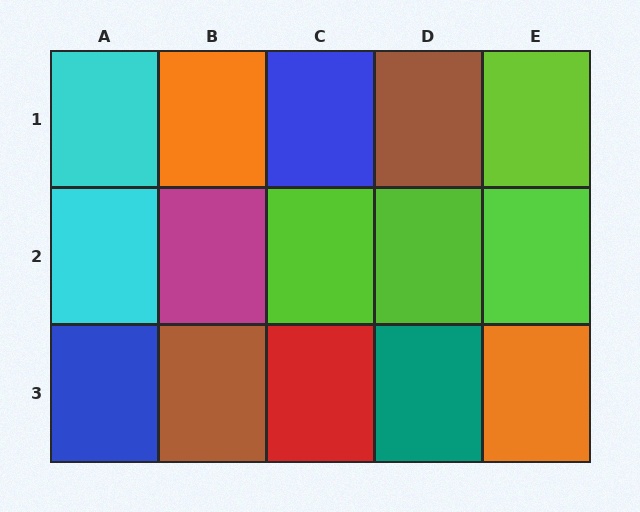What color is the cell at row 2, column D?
Lime.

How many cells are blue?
2 cells are blue.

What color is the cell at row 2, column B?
Magenta.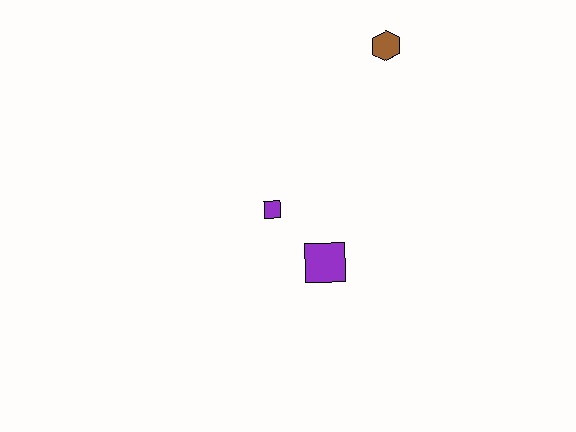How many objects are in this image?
There are 3 objects.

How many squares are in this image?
There are 2 squares.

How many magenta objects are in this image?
There are no magenta objects.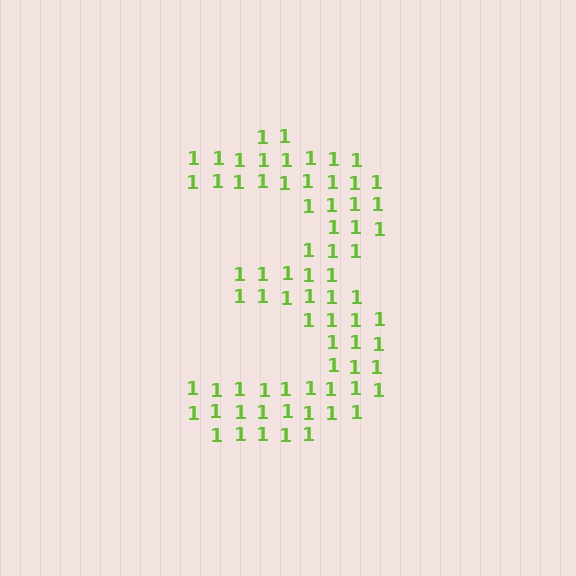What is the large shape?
The large shape is the digit 3.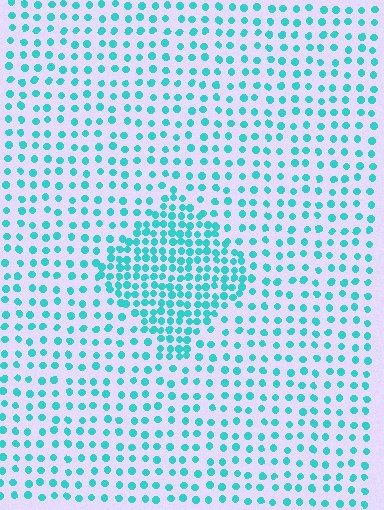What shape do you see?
I see a diamond.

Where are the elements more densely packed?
The elements are more densely packed inside the diamond boundary.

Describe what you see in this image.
The image contains small cyan elements arranged at two different densities. A diamond-shaped region is visible where the elements are more densely packed than the surrounding area.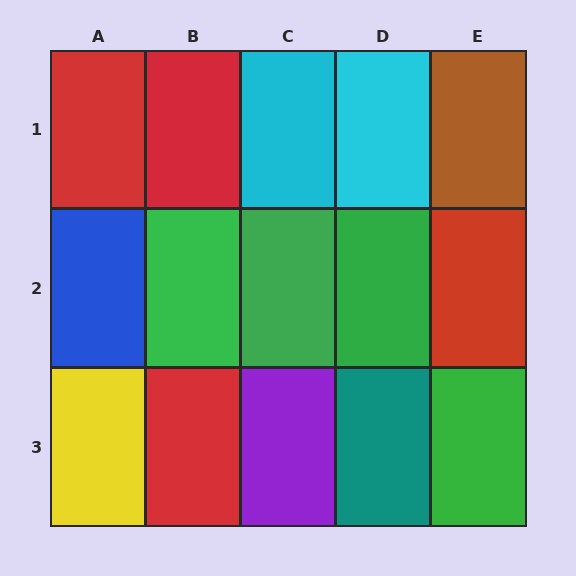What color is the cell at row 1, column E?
Brown.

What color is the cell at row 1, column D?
Cyan.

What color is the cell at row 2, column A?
Blue.